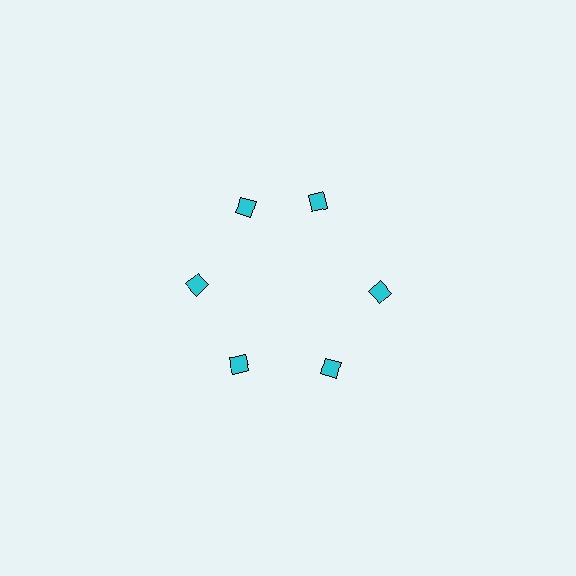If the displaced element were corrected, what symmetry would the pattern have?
It would have 6-fold rotational symmetry — the pattern would map onto itself every 60 degrees.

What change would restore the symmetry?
The symmetry would be restored by rotating it back into even spacing with its neighbors so that all 6 diamonds sit at equal angles and equal distance from the center.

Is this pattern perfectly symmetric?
No. The 6 cyan diamonds are arranged in a ring, but one element near the 1 o'clock position is rotated out of alignment along the ring, breaking the 6-fold rotational symmetry.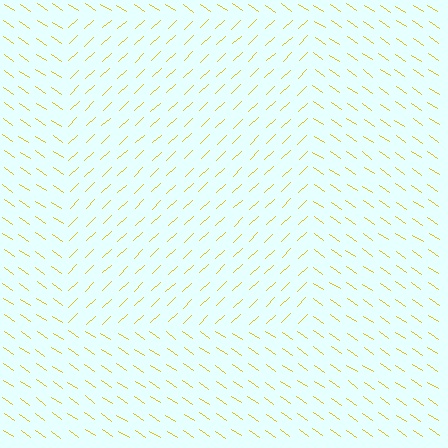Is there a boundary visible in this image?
Yes, there is a texture boundary formed by a change in line orientation.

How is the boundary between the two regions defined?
The boundary is defined purely by a change in line orientation (approximately 78 degrees difference). All lines are the same color and thickness.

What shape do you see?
I see a rectangle.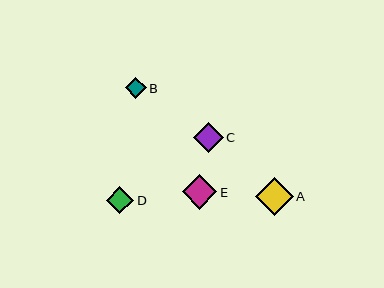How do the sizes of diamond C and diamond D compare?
Diamond C and diamond D are approximately the same size.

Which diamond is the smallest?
Diamond B is the smallest with a size of approximately 21 pixels.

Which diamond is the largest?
Diamond A is the largest with a size of approximately 38 pixels.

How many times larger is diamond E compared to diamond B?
Diamond E is approximately 1.6 times the size of diamond B.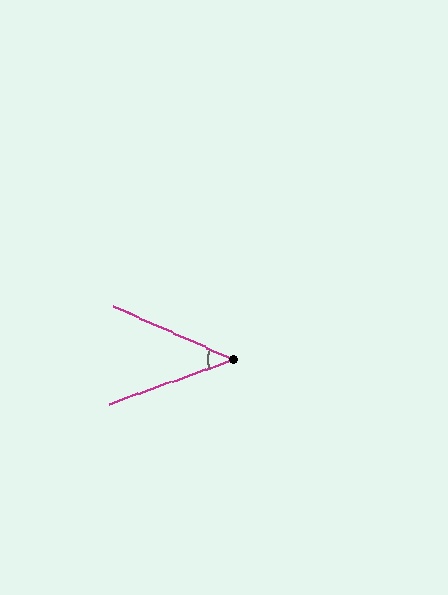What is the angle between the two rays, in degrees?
Approximately 44 degrees.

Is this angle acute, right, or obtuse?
It is acute.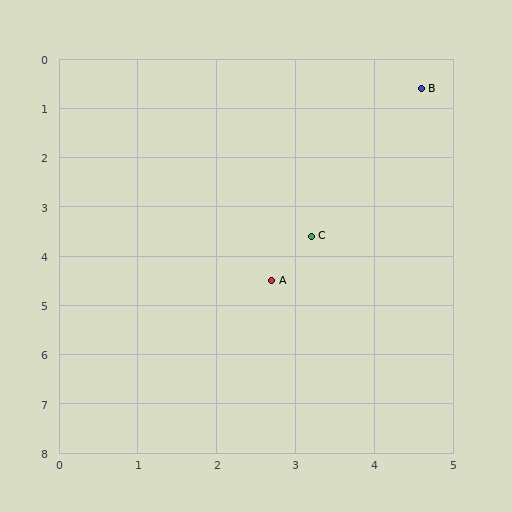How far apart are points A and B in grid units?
Points A and B are about 4.3 grid units apart.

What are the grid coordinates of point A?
Point A is at approximately (2.7, 4.5).